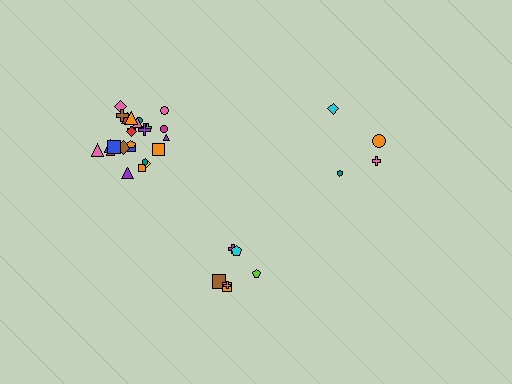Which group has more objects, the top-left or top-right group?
The top-left group.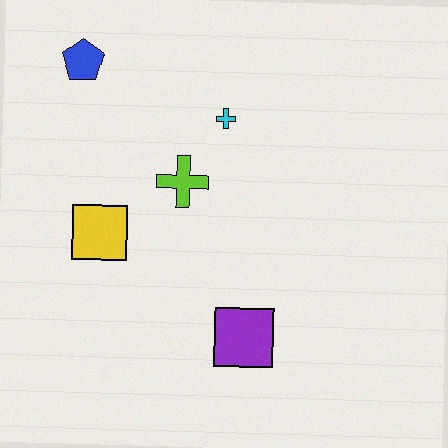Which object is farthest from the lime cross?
The purple square is farthest from the lime cross.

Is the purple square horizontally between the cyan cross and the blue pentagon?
No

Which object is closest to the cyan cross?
The lime cross is closest to the cyan cross.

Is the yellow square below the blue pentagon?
Yes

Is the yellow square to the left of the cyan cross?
Yes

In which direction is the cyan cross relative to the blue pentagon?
The cyan cross is to the right of the blue pentagon.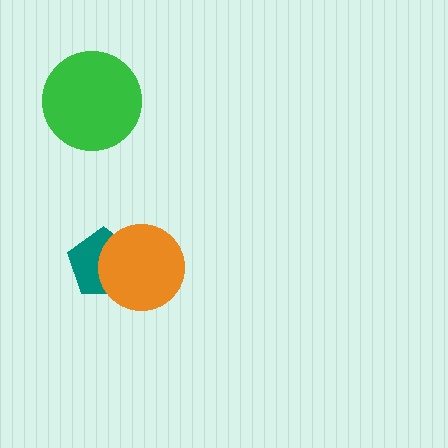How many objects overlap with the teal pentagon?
1 object overlaps with the teal pentagon.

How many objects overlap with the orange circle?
1 object overlaps with the orange circle.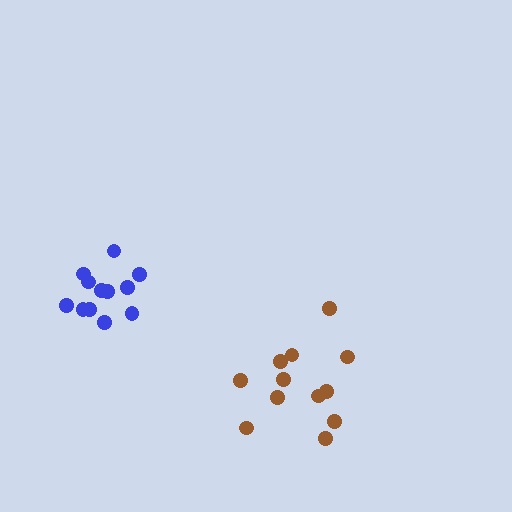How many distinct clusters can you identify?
There are 2 distinct clusters.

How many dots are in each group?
Group 1: 12 dots, Group 2: 12 dots (24 total).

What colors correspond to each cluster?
The clusters are colored: blue, brown.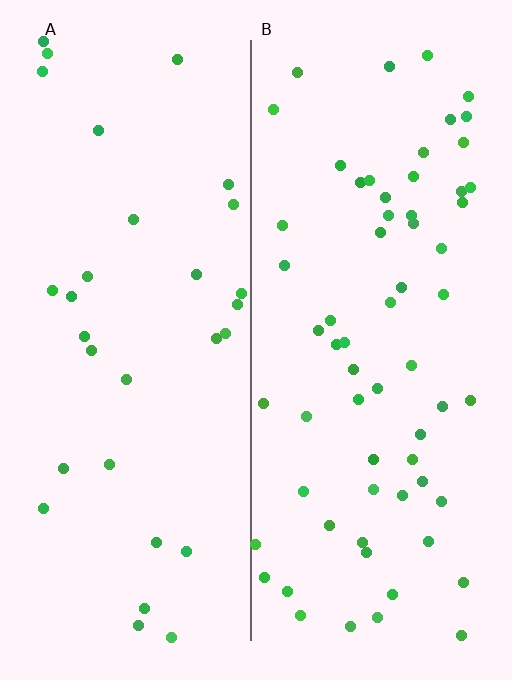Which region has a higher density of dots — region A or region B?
B (the right).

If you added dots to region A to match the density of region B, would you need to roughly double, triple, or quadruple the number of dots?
Approximately double.